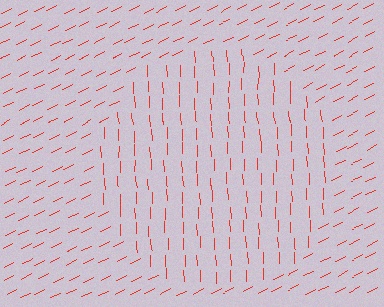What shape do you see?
I see a circle.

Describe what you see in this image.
The image is filled with small red line segments. A circle region in the image has lines oriented differently from the surrounding lines, creating a visible texture boundary.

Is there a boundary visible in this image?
Yes, there is a texture boundary formed by a change in line orientation.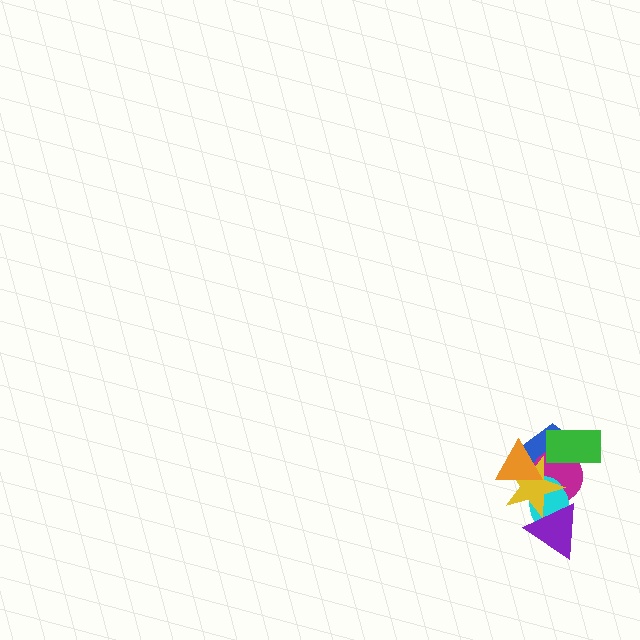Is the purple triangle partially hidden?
No, no other shape covers it.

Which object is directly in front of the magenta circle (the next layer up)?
The cyan ellipse is directly in front of the magenta circle.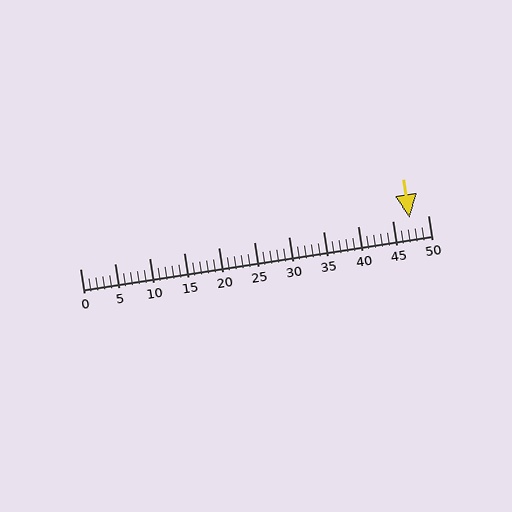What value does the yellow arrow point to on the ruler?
The yellow arrow points to approximately 47.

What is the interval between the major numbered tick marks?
The major tick marks are spaced 5 units apart.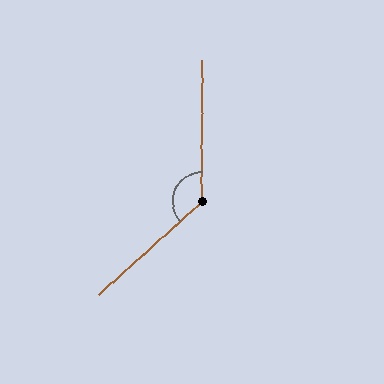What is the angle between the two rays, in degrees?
Approximately 132 degrees.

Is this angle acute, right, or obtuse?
It is obtuse.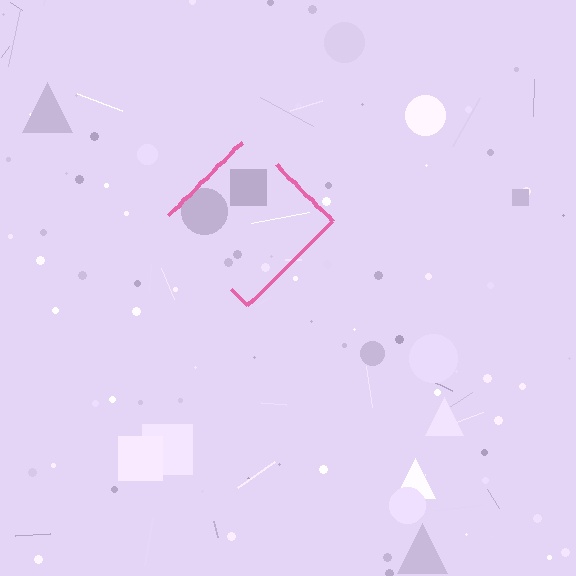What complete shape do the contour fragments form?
The contour fragments form a diamond.